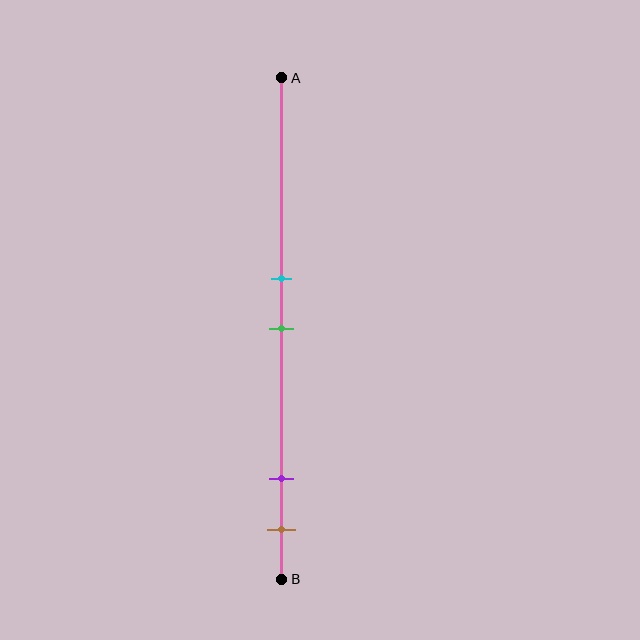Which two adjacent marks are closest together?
The cyan and green marks are the closest adjacent pair.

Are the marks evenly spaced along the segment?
No, the marks are not evenly spaced.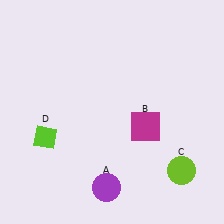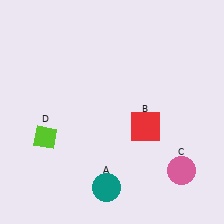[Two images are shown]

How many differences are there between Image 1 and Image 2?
There are 3 differences between the two images.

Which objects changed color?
A changed from purple to teal. B changed from magenta to red. C changed from lime to pink.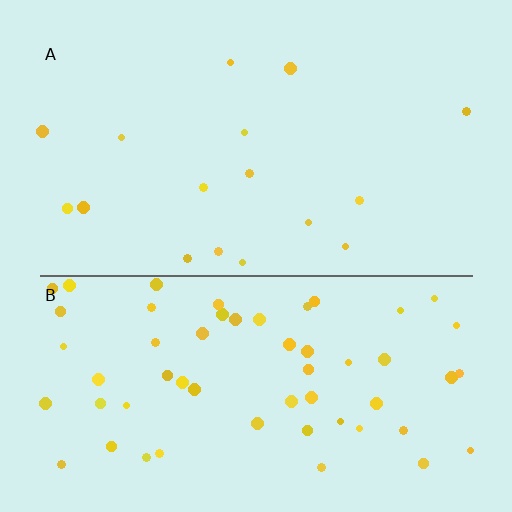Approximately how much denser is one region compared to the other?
Approximately 3.5× — region B over region A.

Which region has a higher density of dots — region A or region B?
B (the bottom).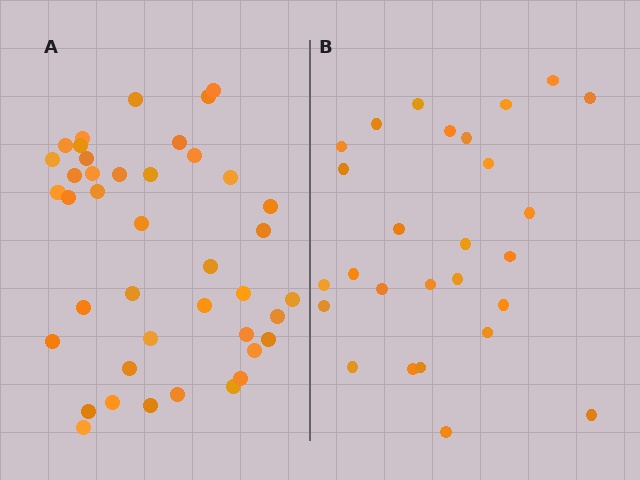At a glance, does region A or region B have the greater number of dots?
Region A (the left region) has more dots.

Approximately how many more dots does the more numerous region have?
Region A has approximately 15 more dots than region B.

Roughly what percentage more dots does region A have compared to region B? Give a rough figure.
About 50% more.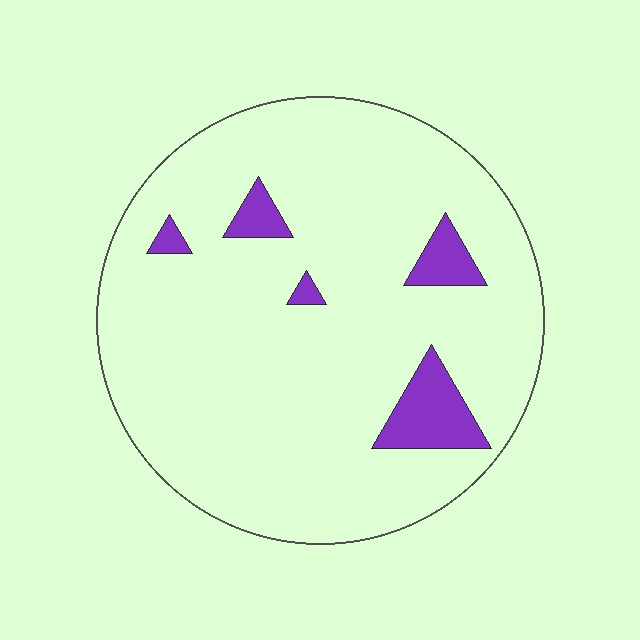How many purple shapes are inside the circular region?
5.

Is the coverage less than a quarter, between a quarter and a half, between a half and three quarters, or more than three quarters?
Less than a quarter.